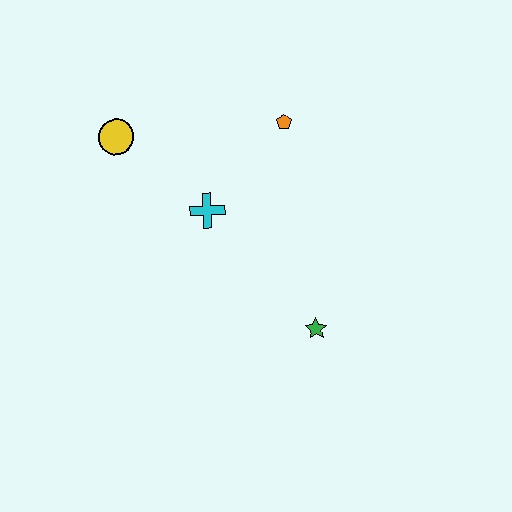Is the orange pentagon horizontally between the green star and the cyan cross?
Yes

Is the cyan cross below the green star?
No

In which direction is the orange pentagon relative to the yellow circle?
The orange pentagon is to the right of the yellow circle.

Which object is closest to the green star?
The cyan cross is closest to the green star.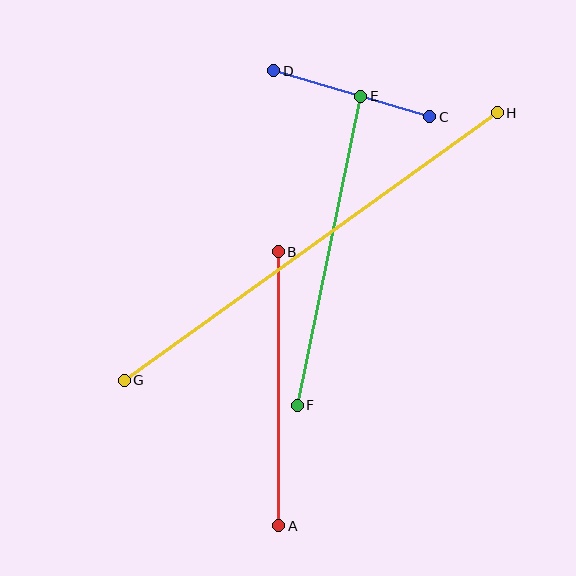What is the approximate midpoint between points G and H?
The midpoint is at approximately (311, 246) pixels.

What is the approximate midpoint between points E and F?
The midpoint is at approximately (329, 251) pixels.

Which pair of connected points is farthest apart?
Points G and H are farthest apart.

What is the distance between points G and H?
The distance is approximately 459 pixels.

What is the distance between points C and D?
The distance is approximately 163 pixels.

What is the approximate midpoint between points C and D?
The midpoint is at approximately (352, 94) pixels.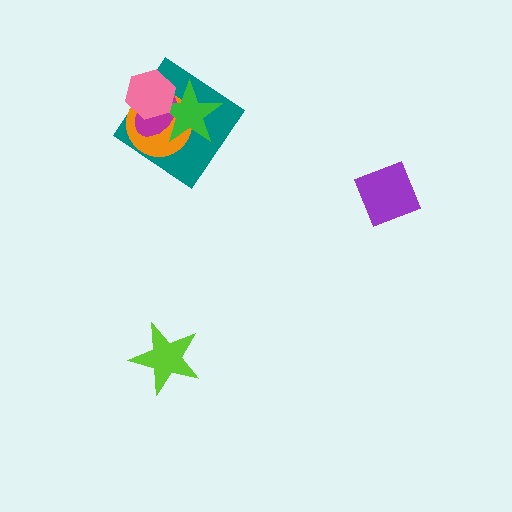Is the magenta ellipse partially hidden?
Yes, it is partially covered by another shape.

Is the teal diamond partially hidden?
Yes, it is partially covered by another shape.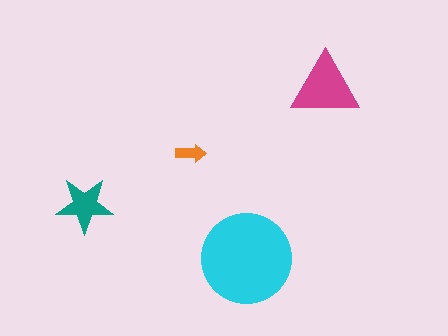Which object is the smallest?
The orange arrow.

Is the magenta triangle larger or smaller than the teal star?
Larger.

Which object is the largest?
The cyan circle.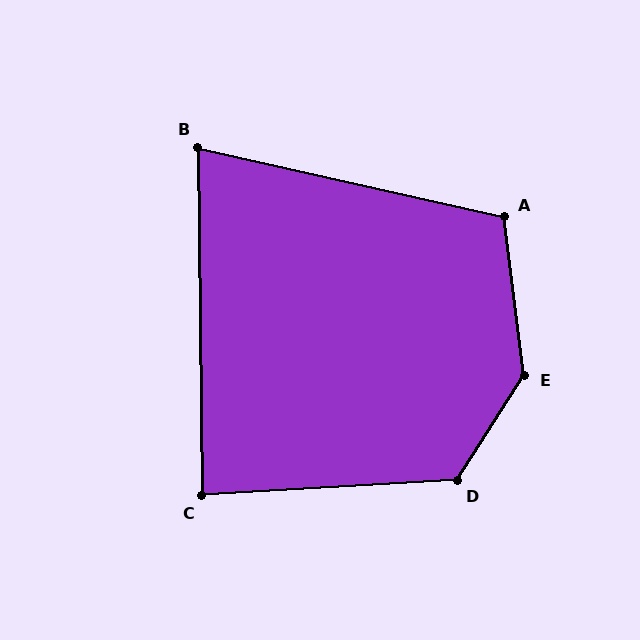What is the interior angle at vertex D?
Approximately 126 degrees (obtuse).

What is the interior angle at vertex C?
Approximately 87 degrees (approximately right).